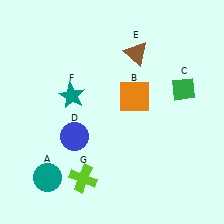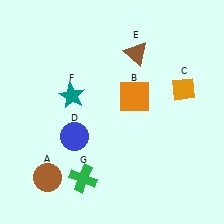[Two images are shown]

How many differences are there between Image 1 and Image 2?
There are 3 differences between the two images.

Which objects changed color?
A changed from teal to brown. C changed from green to orange. G changed from lime to green.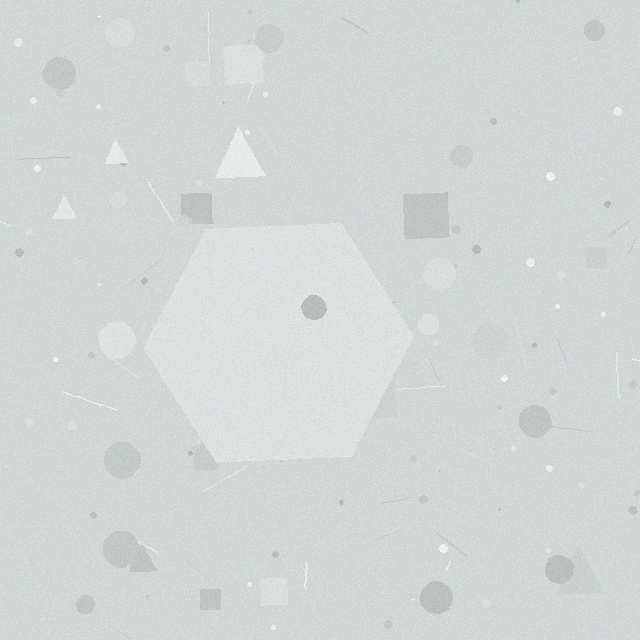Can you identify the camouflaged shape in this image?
The camouflaged shape is a hexagon.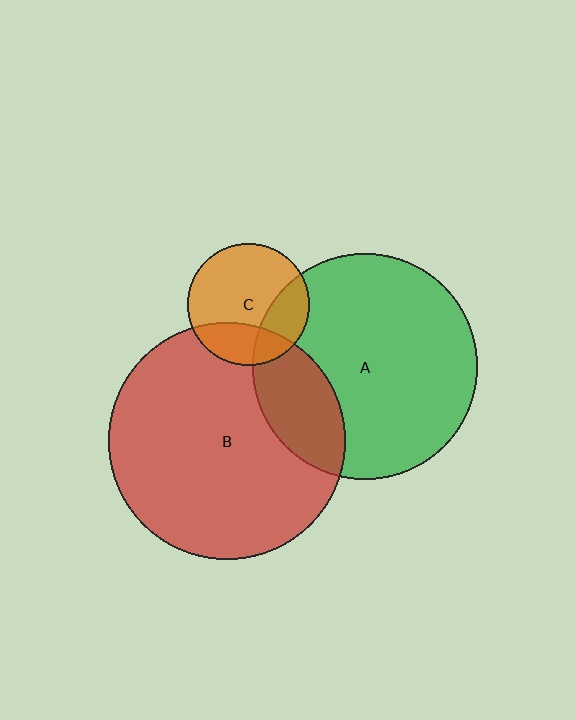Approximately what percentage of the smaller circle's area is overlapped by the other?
Approximately 20%.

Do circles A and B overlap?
Yes.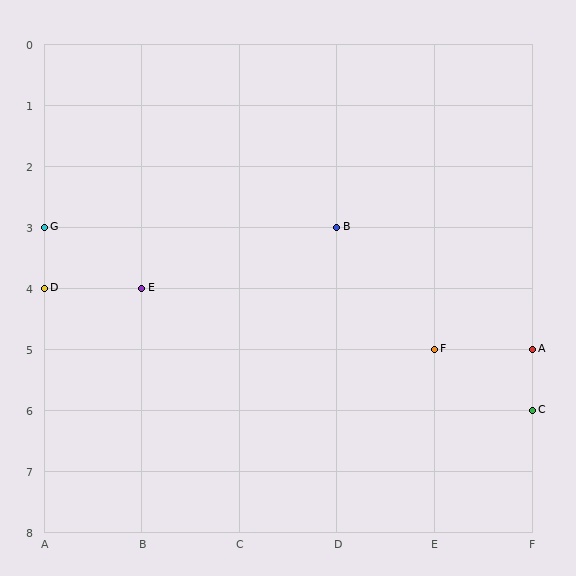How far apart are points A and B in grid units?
Points A and B are 2 columns and 2 rows apart (about 2.8 grid units diagonally).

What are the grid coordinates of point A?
Point A is at grid coordinates (F, 5).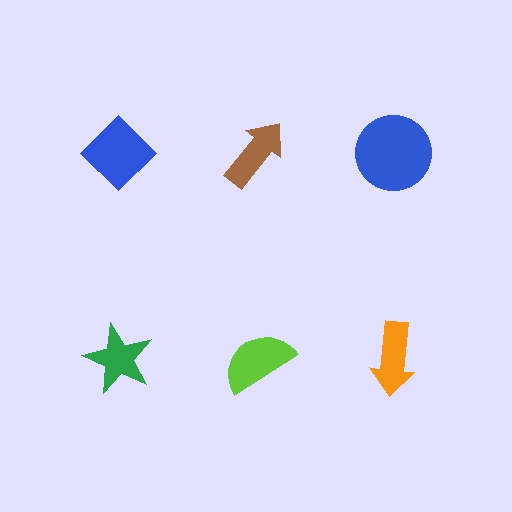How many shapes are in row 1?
3 shapes.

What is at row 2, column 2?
A lime semicircle.